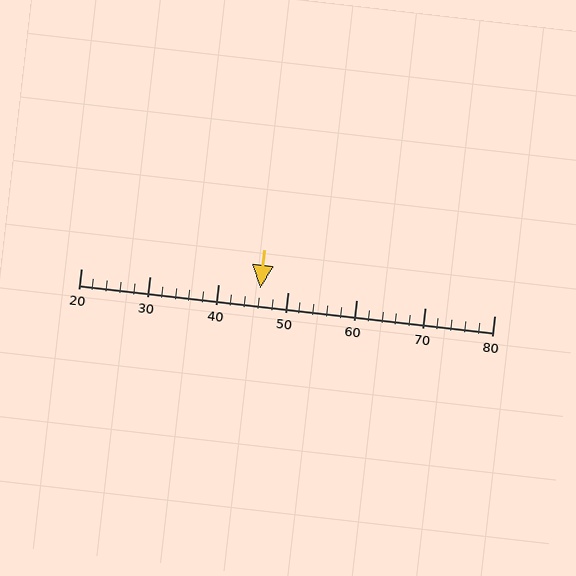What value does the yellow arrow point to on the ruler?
The yellow arrow points to approximately 46.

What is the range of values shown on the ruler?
The ruler shows values from 20 to 80.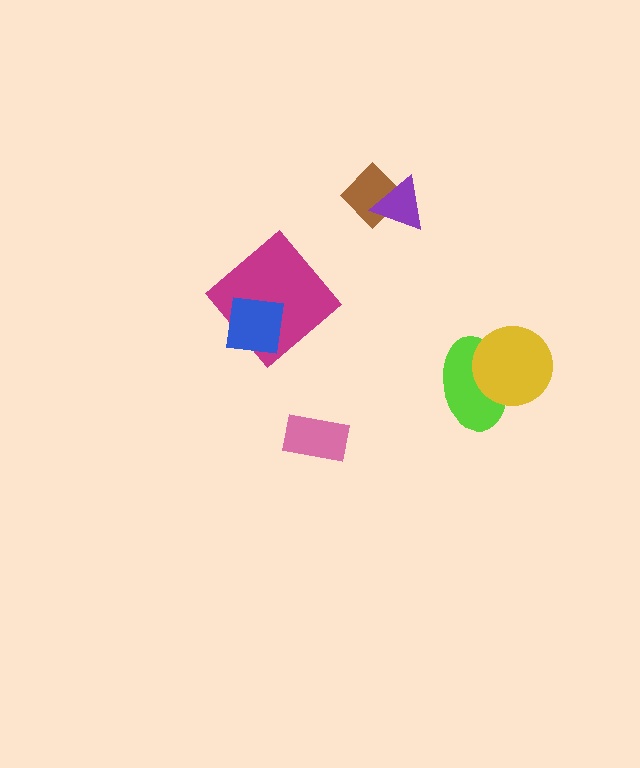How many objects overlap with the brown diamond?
1 object overlaps with the brown diamond.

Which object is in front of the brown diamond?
The purple triangle is in front of the brown diamond.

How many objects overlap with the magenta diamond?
1 object overlaps with the magenta diamond.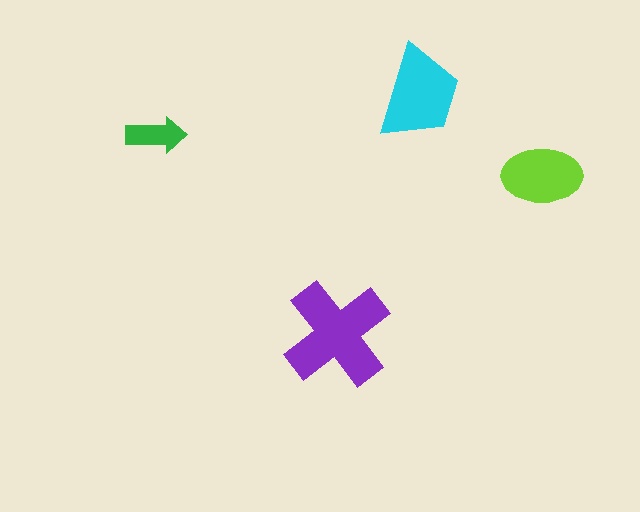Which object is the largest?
The purple cross.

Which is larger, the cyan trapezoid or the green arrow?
The cyan trapezoid.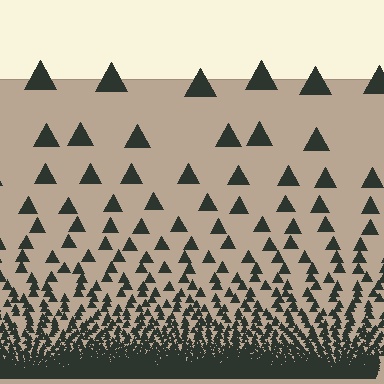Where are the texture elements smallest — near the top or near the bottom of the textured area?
Near the bottom.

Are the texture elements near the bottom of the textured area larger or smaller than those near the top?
Smaller. The gradient is inverted — elements near the bottom are smaller and denser.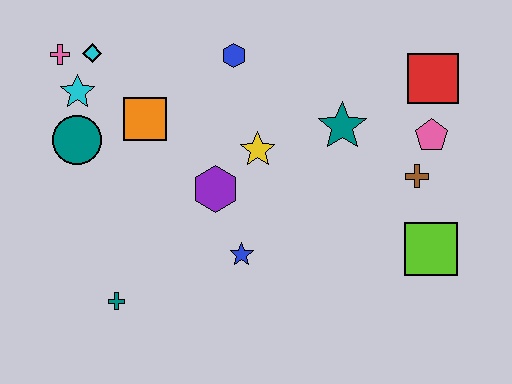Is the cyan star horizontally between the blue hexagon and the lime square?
No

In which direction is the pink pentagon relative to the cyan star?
The pink pentagon is to the right of the cyan star.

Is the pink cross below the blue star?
No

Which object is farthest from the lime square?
The pink cross is farthest from the lime square.